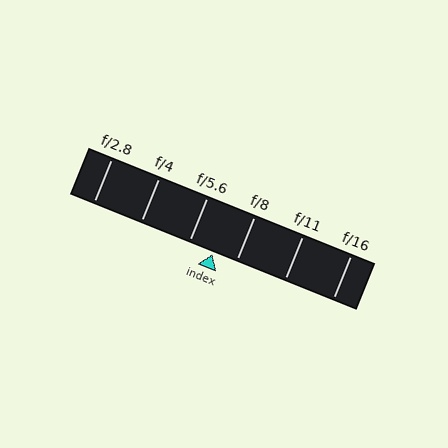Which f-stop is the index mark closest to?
The index mark is closest to f/8.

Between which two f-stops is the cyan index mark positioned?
The index mark is between f/5.6 and f/8.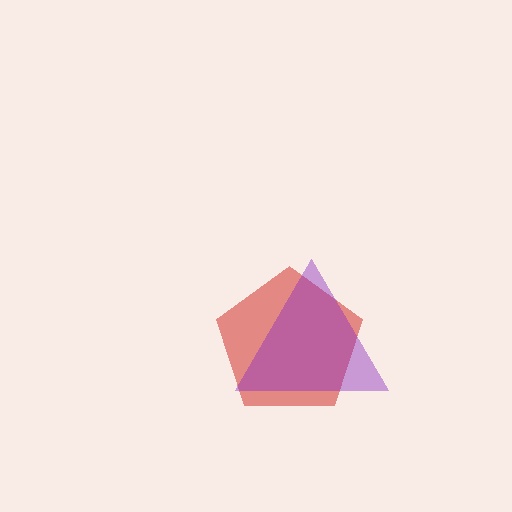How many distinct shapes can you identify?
There are 2 distinct shapes: a red pentagon, a purple triangle.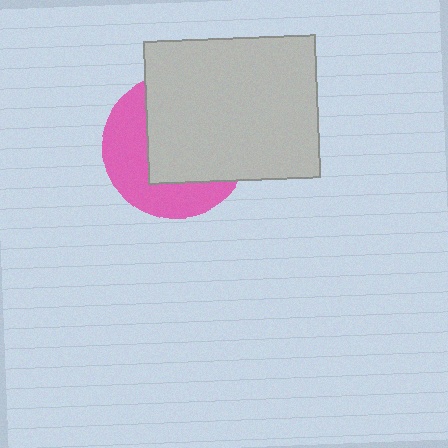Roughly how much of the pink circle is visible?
A small part of it is visible (roughly 41%).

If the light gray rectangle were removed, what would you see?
You would see the complete pink circle.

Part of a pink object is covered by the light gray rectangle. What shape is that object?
It is a circle.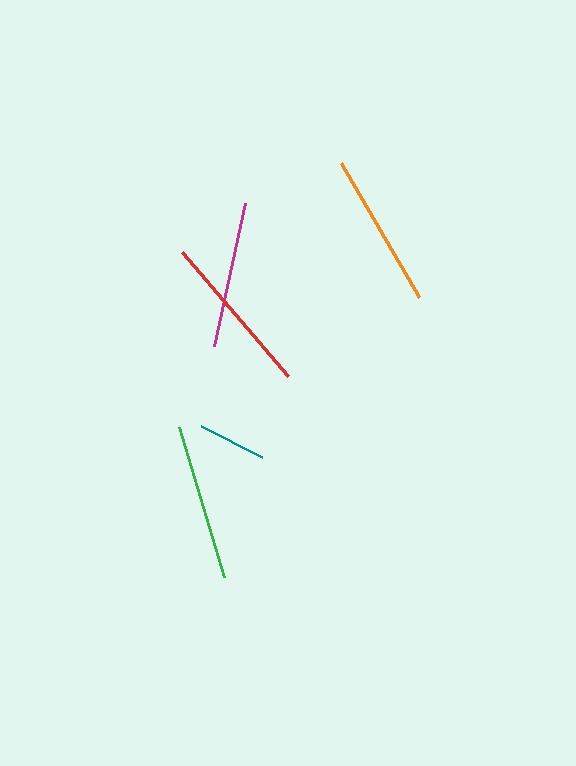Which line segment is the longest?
The red line is the longest at approximately 163 pixels.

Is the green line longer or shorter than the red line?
The red line is longer than the green line.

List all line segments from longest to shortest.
From longest to shortest: red, green, orange, magenta, teal.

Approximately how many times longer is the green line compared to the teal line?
The green line is approximately 2.3 times the length of the teal line.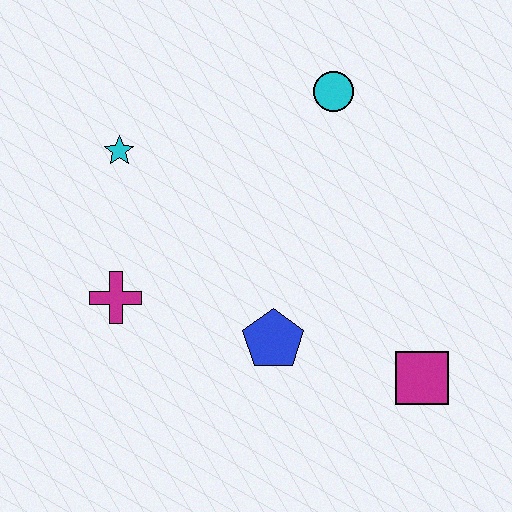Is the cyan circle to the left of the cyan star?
No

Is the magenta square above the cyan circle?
No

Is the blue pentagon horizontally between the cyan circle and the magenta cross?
Yes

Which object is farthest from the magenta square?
The cyan star is farthest from the magenta square.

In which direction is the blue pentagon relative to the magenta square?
The blue pentagon is to the left of the magenta square.